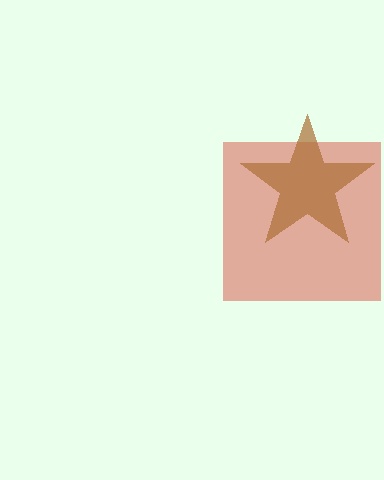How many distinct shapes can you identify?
There are 2 distinct shapes: a red square, a brown star.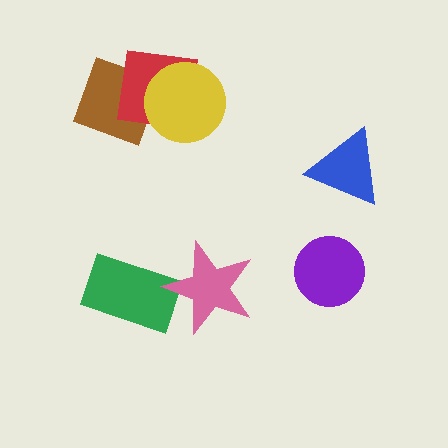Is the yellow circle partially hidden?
No, no other shape covers it.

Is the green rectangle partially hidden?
Yes, it is partially covered by another shape.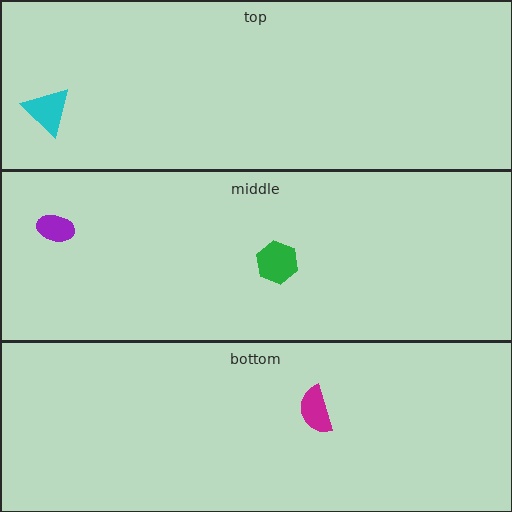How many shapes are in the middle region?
2.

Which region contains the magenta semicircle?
The bottom region.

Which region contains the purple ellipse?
The middle region.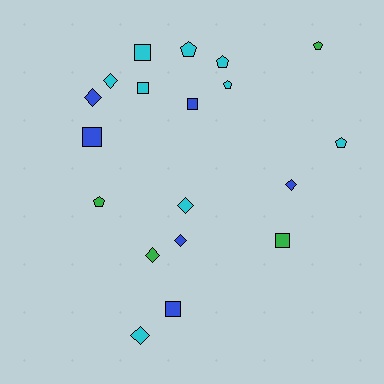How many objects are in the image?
There are 19 objects.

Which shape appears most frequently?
Diamond, with 7 objects.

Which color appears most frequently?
Cyan, with 9 objects.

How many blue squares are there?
There are 3 blue squares.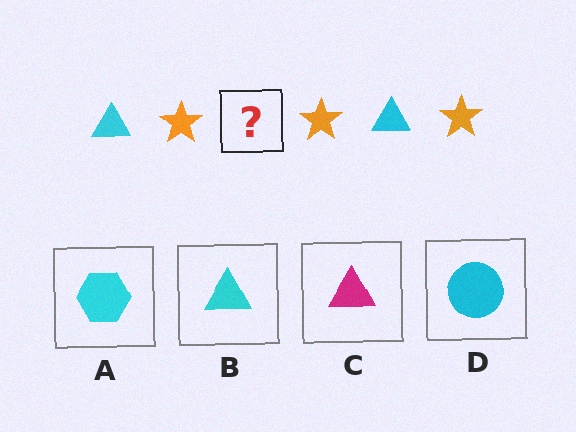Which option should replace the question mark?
Option B.